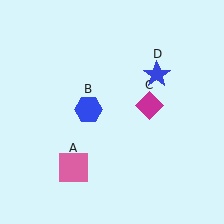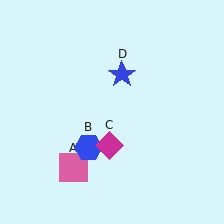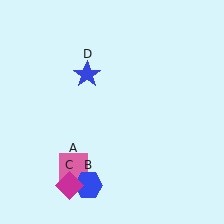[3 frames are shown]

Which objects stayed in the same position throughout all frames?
Pink square (object A) remained stationary.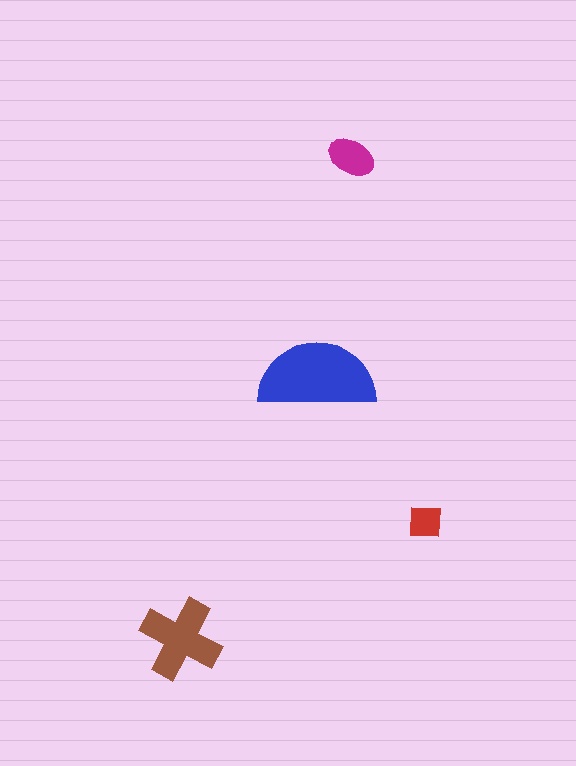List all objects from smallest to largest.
The red square, the magenta ellipse, the brown cross, the blue semicircle.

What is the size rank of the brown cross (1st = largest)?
2nd.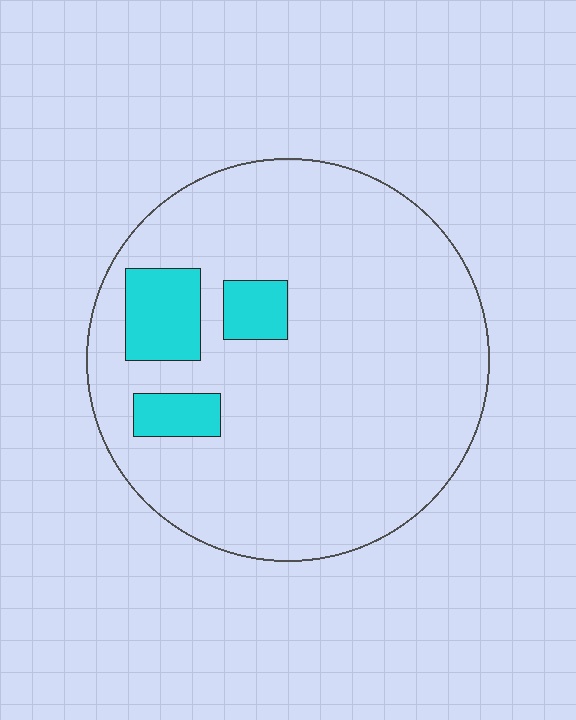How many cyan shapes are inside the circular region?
3.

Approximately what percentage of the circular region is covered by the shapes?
Approximately 10%.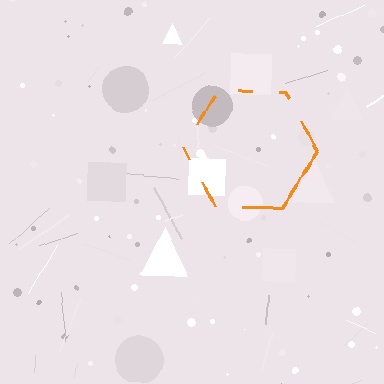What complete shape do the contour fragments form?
The contour fragments form a hexagon.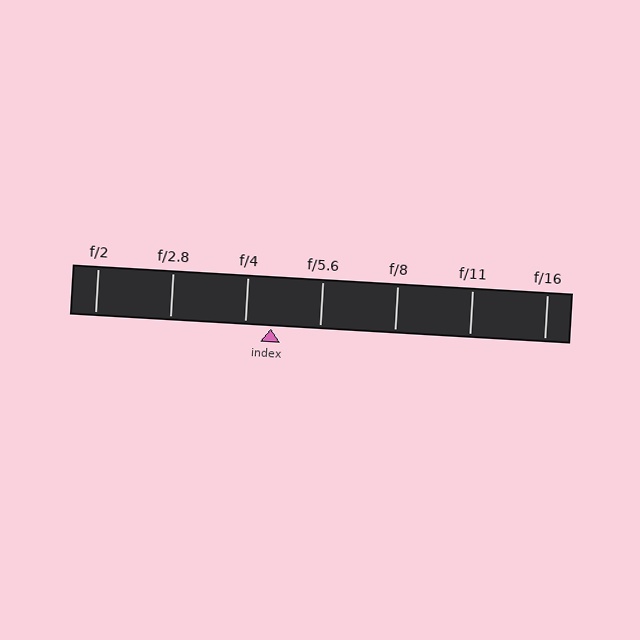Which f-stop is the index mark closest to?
The index mark is closest to f/4.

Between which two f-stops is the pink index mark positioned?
The index mark is between f/4 and f/5.6.